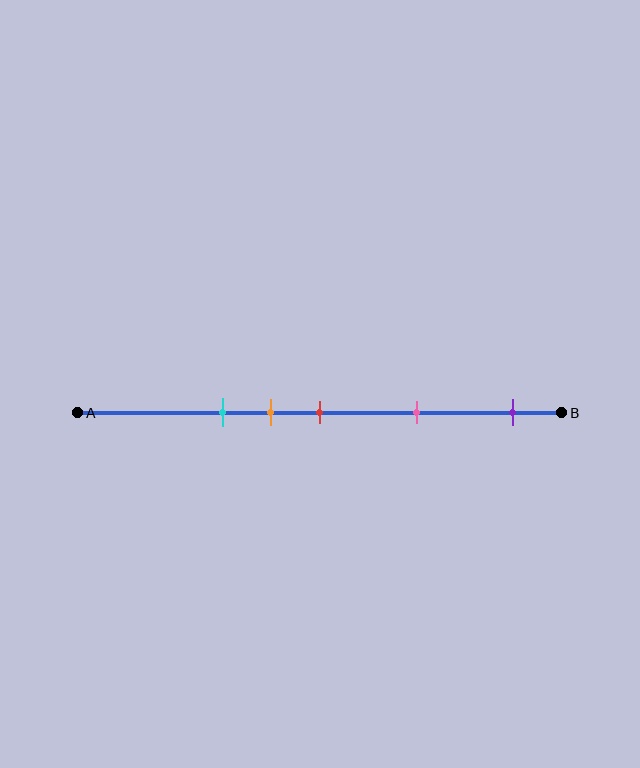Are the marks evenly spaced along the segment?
No, the marks are not evenly spaced.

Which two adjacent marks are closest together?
The orange and red marks are the closest adjacent pair.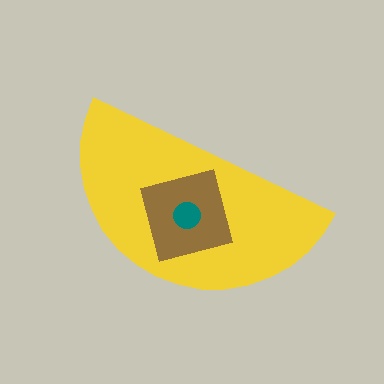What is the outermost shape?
The yellow semicircle.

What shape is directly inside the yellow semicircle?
The brown square.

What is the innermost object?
The teal circle.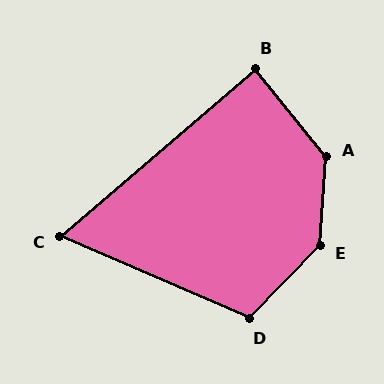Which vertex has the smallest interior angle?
C, at approximately 64 degrees.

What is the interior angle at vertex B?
Approximately 88 degrees (approximately right).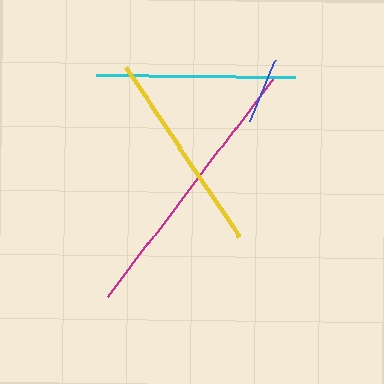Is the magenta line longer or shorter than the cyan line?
The magenta line is longer than the cyan line.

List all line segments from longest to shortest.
From longest to shortest: magenta, yellow, cyan, blue.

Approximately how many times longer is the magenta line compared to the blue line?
The magenta line is approximately 4.2 times the length of the blue line.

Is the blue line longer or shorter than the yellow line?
The yellow line is longer than the blue line.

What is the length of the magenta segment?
The magenta segment is approximately 275 pixels long.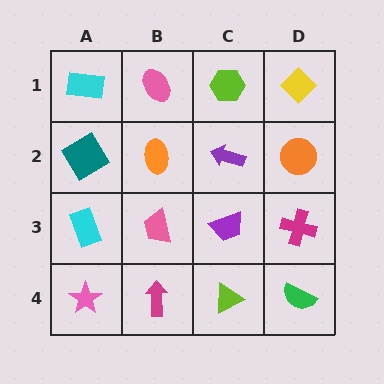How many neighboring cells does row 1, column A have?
2.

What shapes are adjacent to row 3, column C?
A purple arrow (row 2, column C), a lime triangle (row 4, column C), a pink trapezoid (row 3, column B), a magenta cross (row 3, column D).